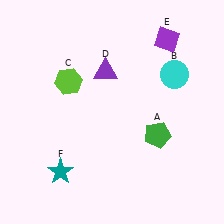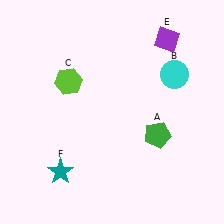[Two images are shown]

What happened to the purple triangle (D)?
The purple triangle (D) was removed in Image 2. It was in the top-left area of Image 1.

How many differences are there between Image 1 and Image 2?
There is 1 difference between the two images.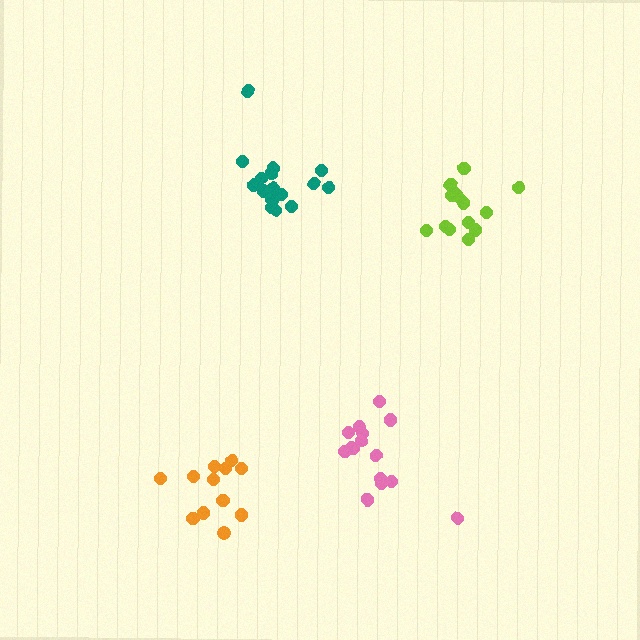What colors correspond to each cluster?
The clusters are colored: teal, lime, pink, orange.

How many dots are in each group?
Group 1: 16 dots, Group 2: 14 dots, Group 3: 15 dots, Group 4: 12 dots (57 total).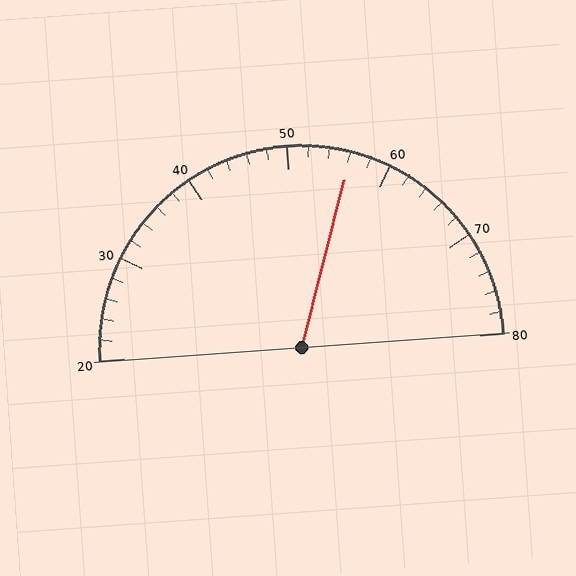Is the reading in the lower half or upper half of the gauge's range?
The reading is in the upper half of the range (20 to 80).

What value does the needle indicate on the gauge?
The needle indicates approximately 56.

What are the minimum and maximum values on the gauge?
The gauge ranges from 20 to 80.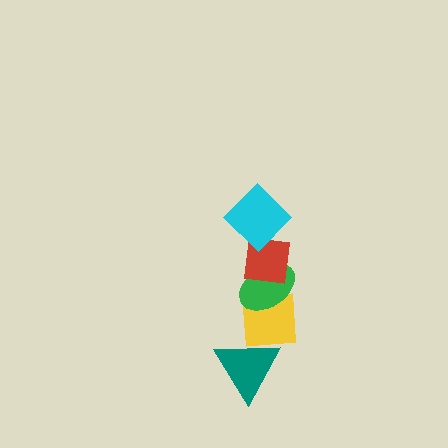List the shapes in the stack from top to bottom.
From top to bottom: the cyan diamond, the red square, the green ellipse, the yellow square, the teal triangle.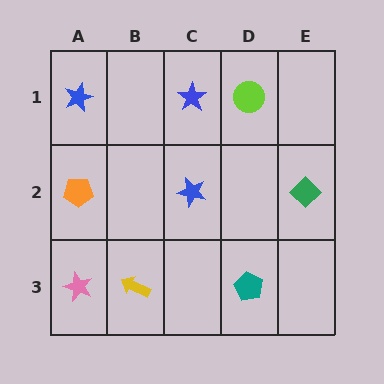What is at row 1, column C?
A blue star.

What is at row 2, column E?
A green diamond.